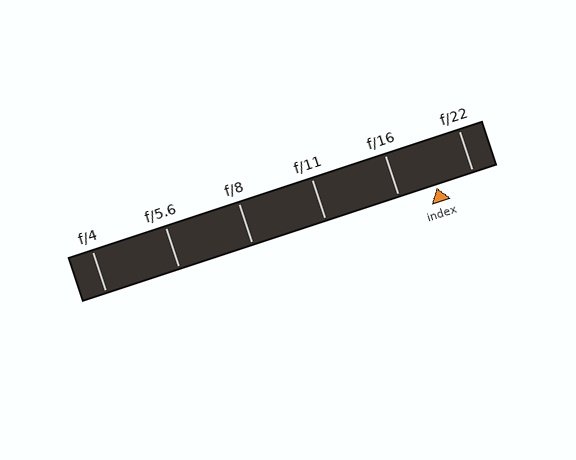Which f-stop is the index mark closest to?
The index mark is closest to f/16.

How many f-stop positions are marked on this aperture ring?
There are 6 f-stop positions marked.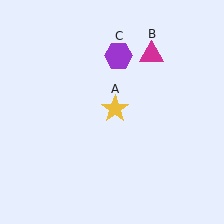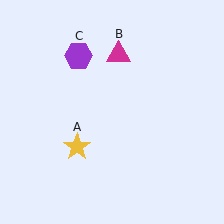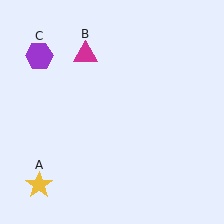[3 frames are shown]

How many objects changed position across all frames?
3 objects changed position: yellow star (object A), magenta triangle (object B), purple hexagon (object C).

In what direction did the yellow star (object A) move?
The yellow star (object A) moved down and to the left.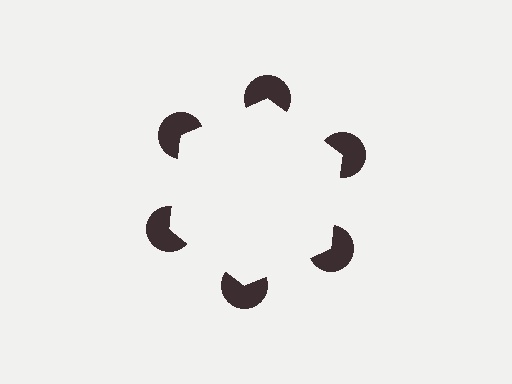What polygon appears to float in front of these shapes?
An illusory hexagon — its edges are inferred from the aligned wedge cuts in the pac-man discs, not physically drawn.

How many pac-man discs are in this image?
There are 6 — one at each vertex of the illusory hexagon.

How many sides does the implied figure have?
6 sides.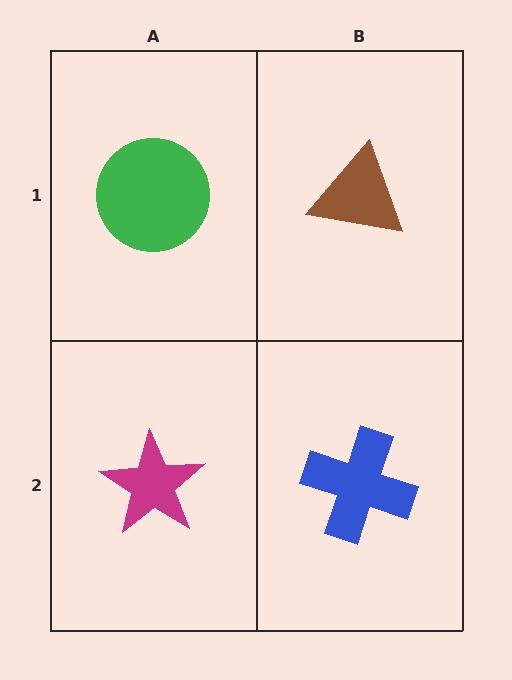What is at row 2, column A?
A magenta star.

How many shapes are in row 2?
2 shapes.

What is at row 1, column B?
A brown triangle.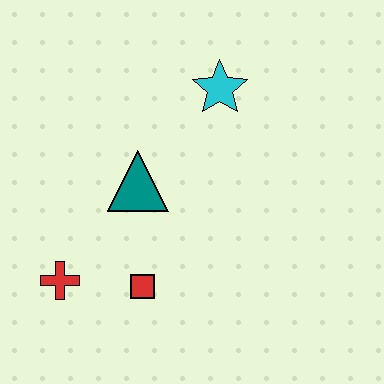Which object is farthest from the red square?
The cyan star is farthest from the red square.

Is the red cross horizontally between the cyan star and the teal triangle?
No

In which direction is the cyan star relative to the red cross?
The cyan star is above the red cross.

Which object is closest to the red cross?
The red square is closest to the red cross.